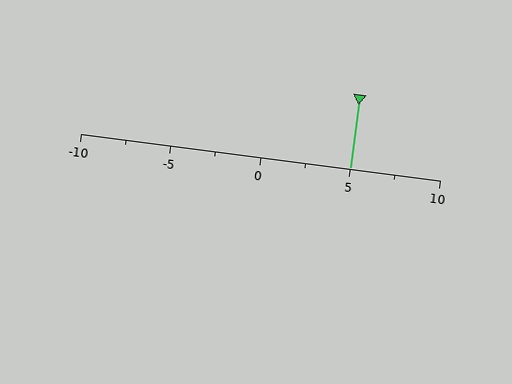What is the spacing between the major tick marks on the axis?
The major ticks are spaced 5 apart.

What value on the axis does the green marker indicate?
The marker indicates approximately 5.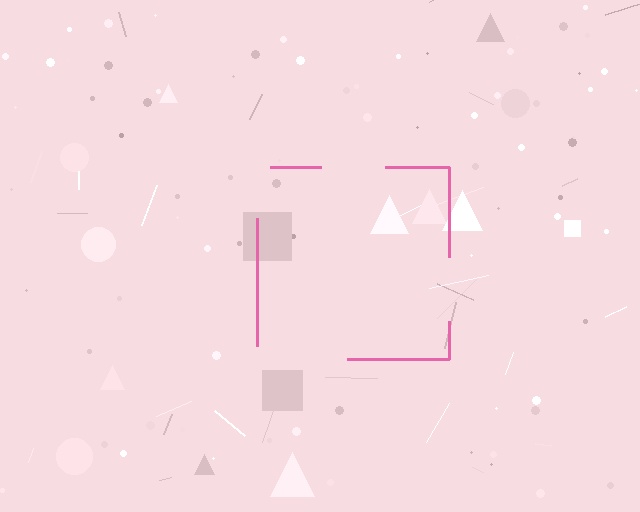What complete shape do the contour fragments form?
The contour fragments form a square.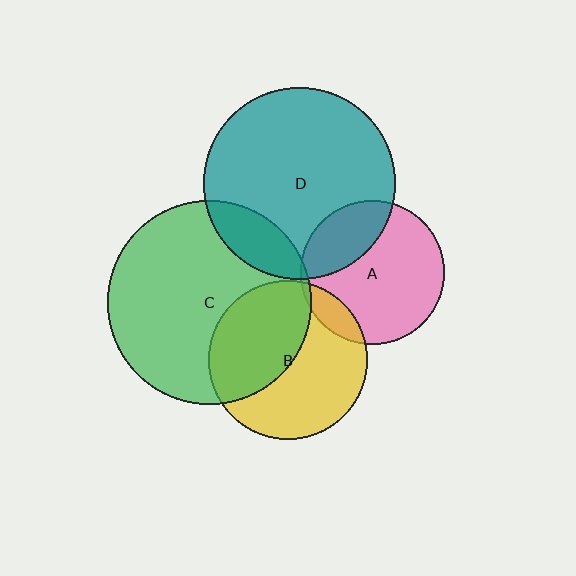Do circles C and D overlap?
Yes.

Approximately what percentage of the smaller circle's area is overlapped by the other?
Approximately 15%.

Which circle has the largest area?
Circle C (green).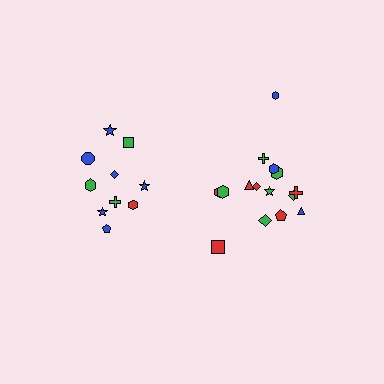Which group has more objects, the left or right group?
The right group.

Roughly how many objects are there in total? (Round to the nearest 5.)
Roughly 25 objects in total.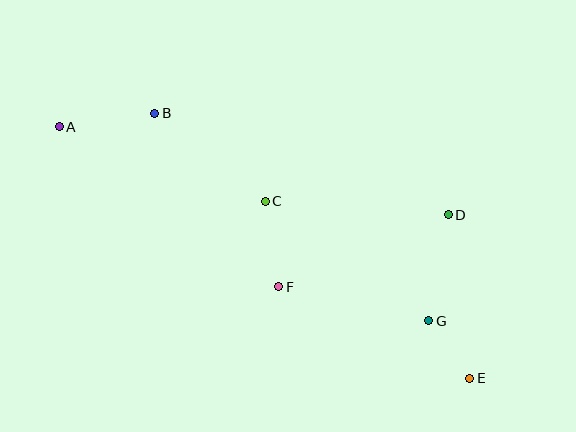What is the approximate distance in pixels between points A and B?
The distance between A and B is approximately 97 pixels.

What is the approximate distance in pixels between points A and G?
The distance between A and G is approximately 417 pixels.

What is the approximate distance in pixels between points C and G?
The distance between C and G is approximately 203 pixels.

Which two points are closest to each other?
Points E and G are closest to each other.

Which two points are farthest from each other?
Points A and E are farthest from each other.